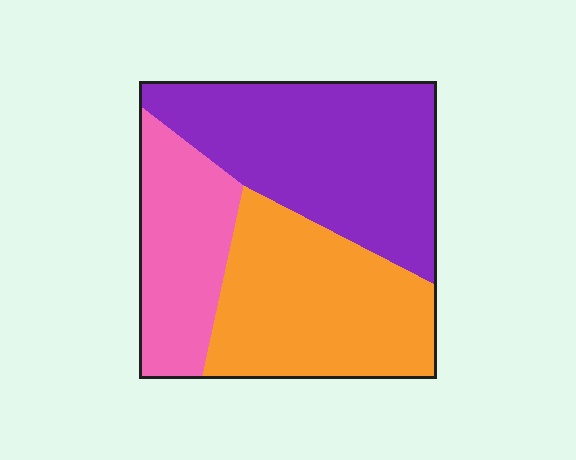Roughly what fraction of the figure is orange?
Orange covers 36% of the figure.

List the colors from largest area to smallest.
From largest to smallest: purple, orange, pink.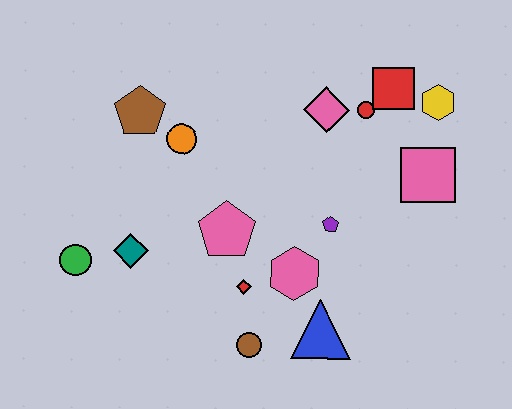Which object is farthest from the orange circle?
The yellow hexagon is farthest from the orange circle.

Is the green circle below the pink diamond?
Yes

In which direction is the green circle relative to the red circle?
The green circle is to the left of the red circle.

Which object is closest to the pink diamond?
The red circle is closest to the pink diamond.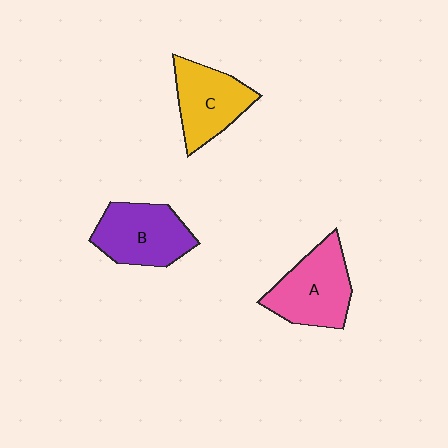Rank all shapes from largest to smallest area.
From largest to smallest: A (pink), B (purple), C (yellow).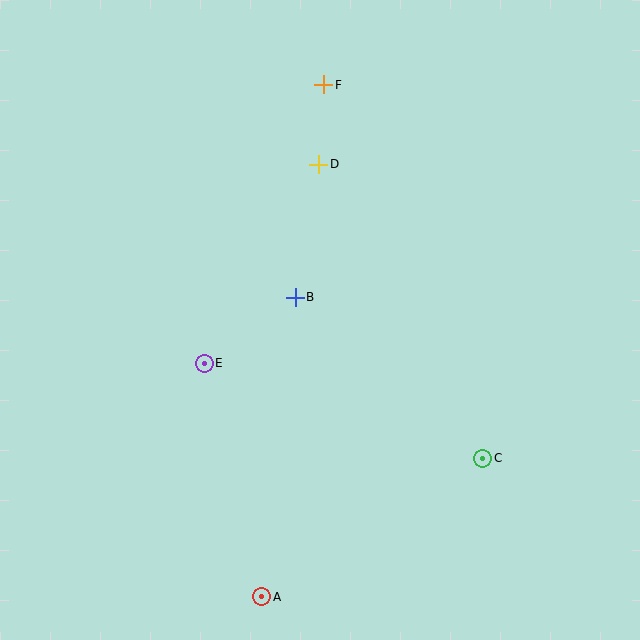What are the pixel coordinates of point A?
Point A is at (262, 597).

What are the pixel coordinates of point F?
Point F is at (324, 85).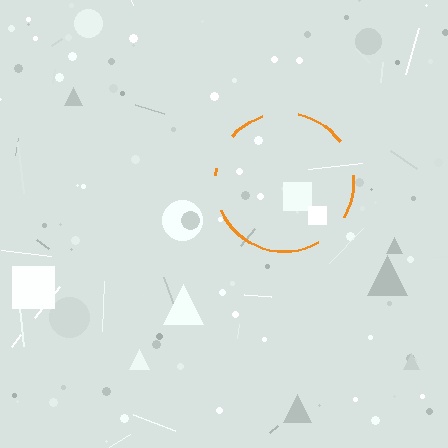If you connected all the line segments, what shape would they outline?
They would outline a circle.